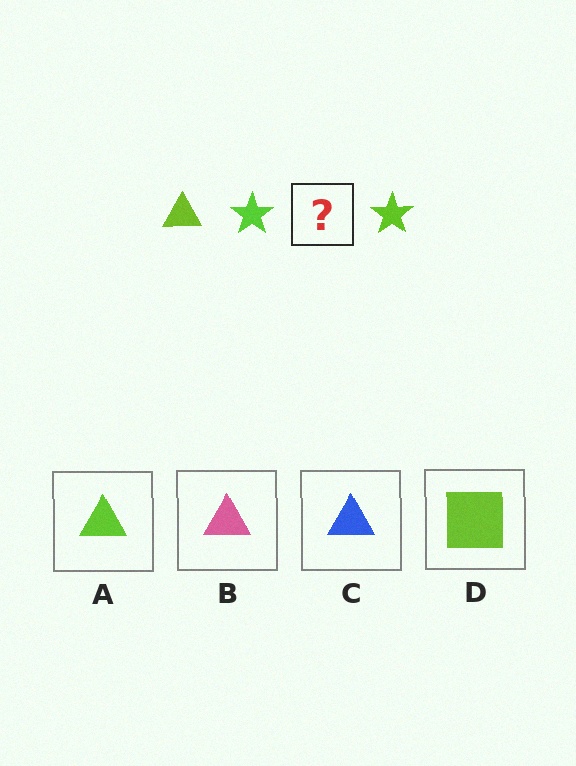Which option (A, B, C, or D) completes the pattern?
A.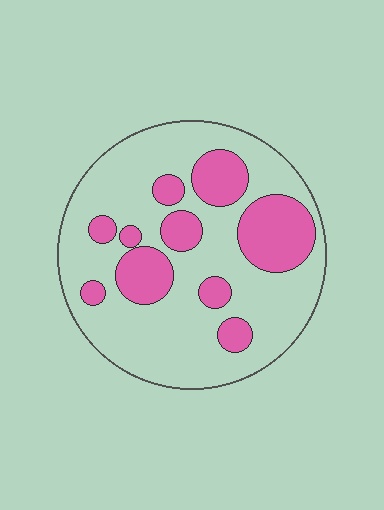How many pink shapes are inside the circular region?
10.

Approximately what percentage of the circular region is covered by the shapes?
Approximately 30%.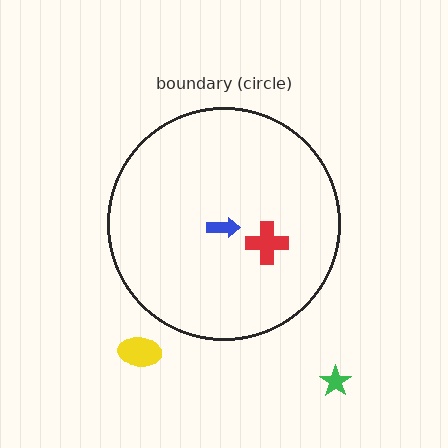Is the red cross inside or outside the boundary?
Inside.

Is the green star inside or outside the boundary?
Outside.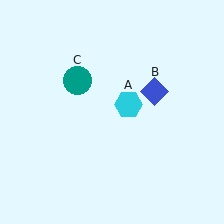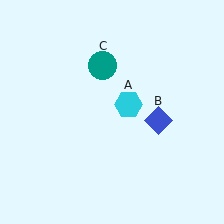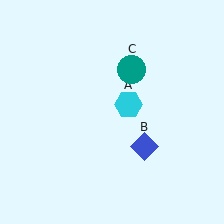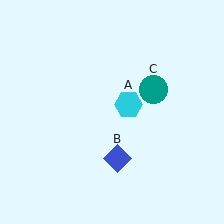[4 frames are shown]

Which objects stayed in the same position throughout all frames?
Cyan hexagon (object A) remained stationary.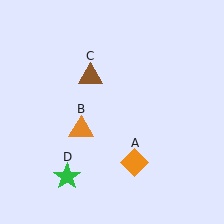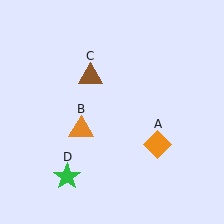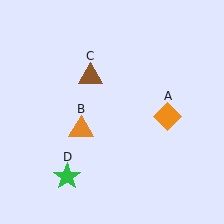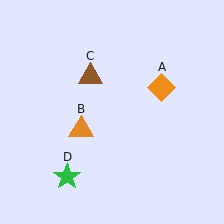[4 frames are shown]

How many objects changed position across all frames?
1 object changed position: orange diamond (object A).